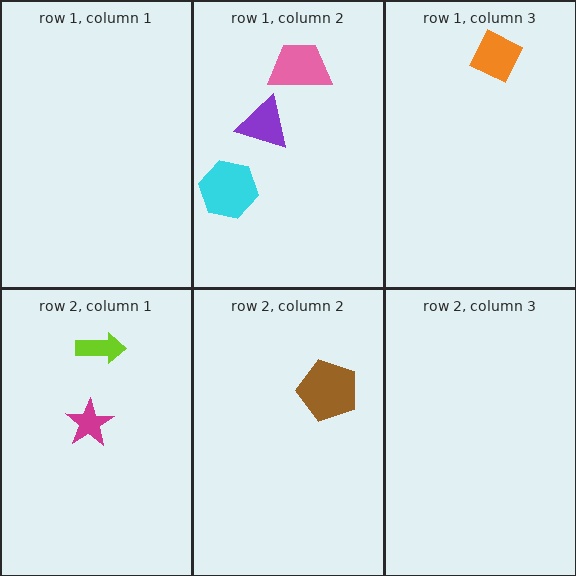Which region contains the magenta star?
The row 2, column 1 region.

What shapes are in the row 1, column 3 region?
The orange square.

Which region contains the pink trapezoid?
The row 1, column 2 region.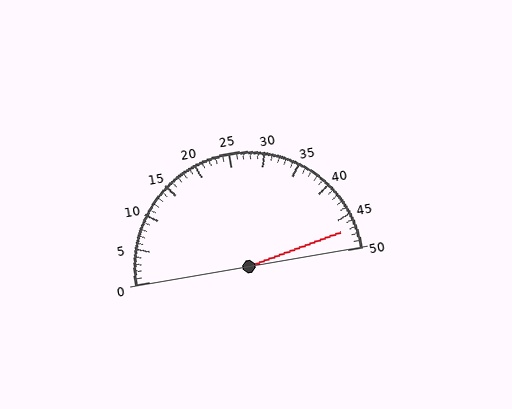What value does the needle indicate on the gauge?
The needle indicates approximately 47.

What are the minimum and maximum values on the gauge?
The gauge ranges from 0 to 50.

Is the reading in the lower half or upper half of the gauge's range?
The reading is in the upper half of the range (0 to 50).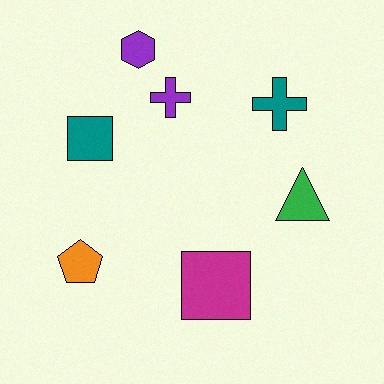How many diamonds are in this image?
There are no diamonds.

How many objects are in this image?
There are 7 objects.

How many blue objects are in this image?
There are no blue objects.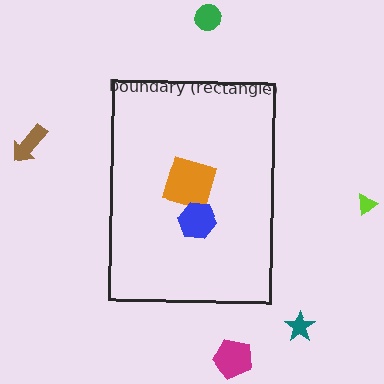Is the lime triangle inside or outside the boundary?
Outside.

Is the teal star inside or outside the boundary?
Outside.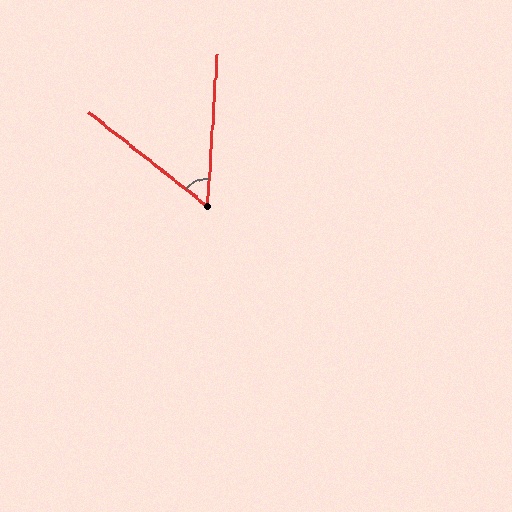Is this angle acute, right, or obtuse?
It is acute.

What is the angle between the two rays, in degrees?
Approximately 55 degrees.